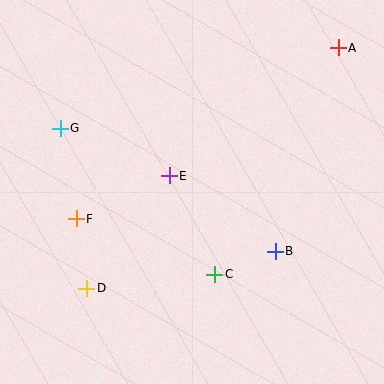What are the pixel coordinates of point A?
Point A is at (338, 48).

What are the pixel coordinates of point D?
Point D is at (87, 288).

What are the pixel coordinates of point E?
Point E is at (169, 176).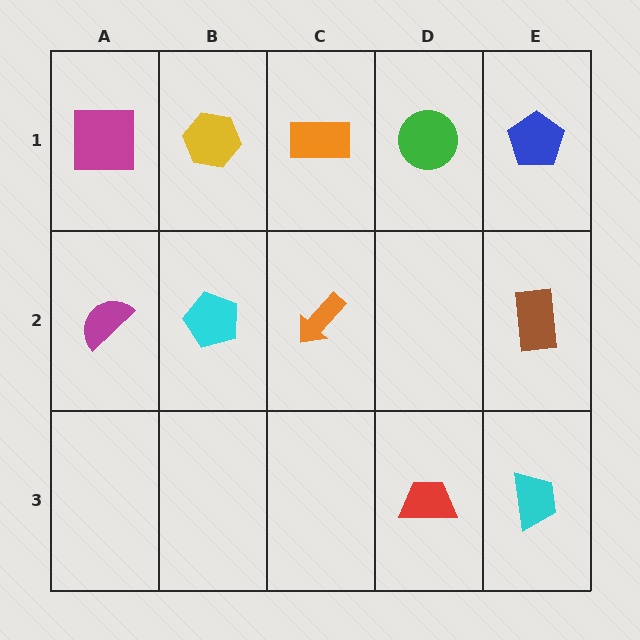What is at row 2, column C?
An orange arrow.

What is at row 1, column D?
A green circle.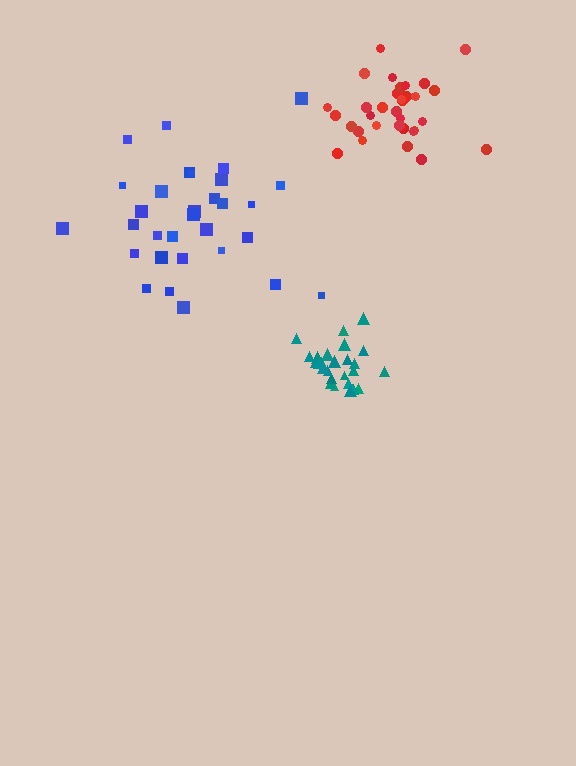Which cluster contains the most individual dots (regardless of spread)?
Red (33).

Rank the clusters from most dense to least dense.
teal, red, blue.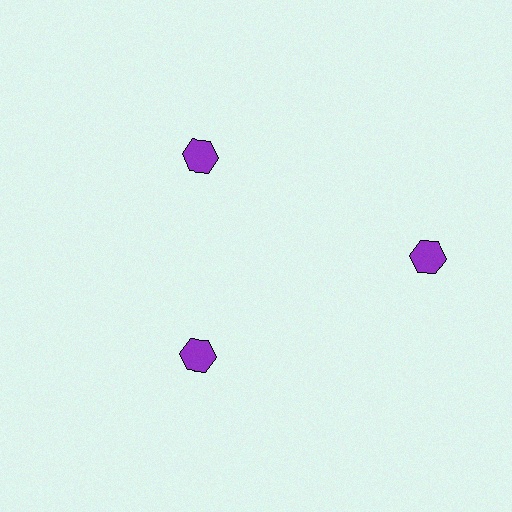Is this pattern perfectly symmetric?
No. The 3 purple hexagons are arranged in a ring, but one element near the 3 o'clock position is pushed outward from the center, breaking the 3-fold rotational symmetry.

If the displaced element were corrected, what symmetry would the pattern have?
It would have 3-fold rotational symmetry — the pattern would map onto itself every 120 degrees.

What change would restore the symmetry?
The symmetry would be restored by moving it inward, back onto the ring so that all 3 hexagons sit at equal angles and equal distance from the center.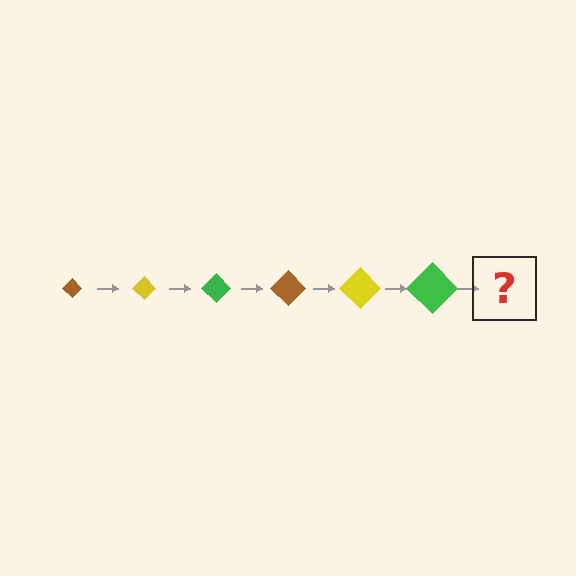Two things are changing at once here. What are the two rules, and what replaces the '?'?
The two rules are that the diamond grows larger each step and the color cycles through brown, yellow, and green. The '?' should be a brown diamond, larger than the previous one.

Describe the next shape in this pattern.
It should be a brown diamond, larger than the previous one.